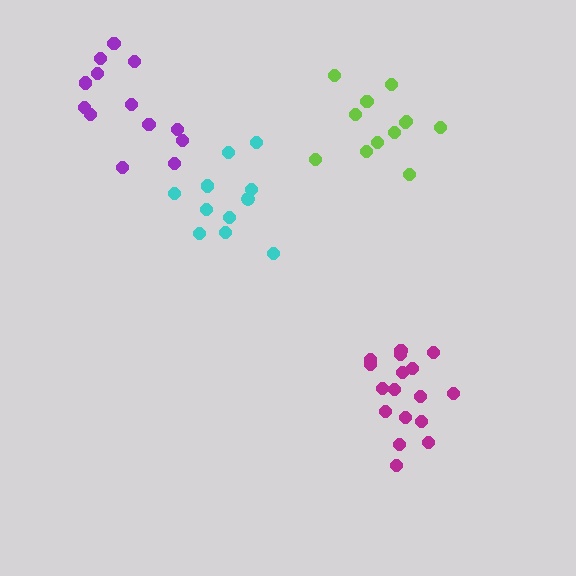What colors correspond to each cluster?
The clusters are colored: magenta, cyan, lime, purple.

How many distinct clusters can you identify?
There are 4 distinct clusters.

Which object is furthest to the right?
The magenta cluster is rightmost.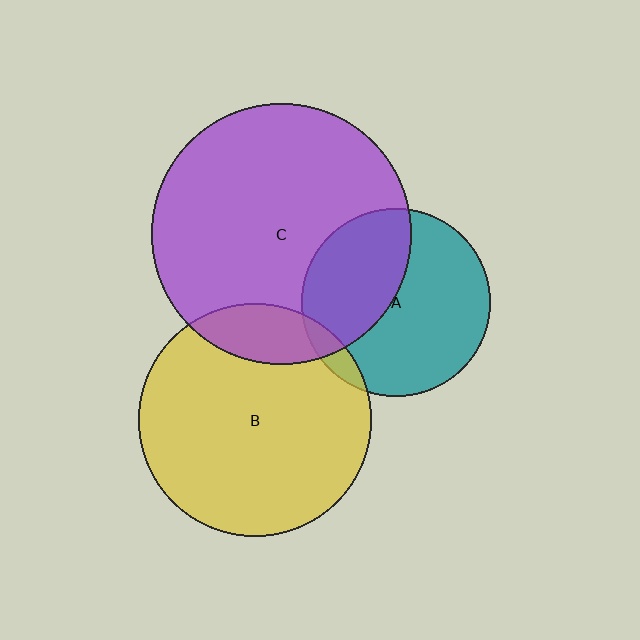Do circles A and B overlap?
Yes.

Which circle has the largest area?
Circle C (purple).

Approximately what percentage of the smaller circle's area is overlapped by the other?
Approximately 5%.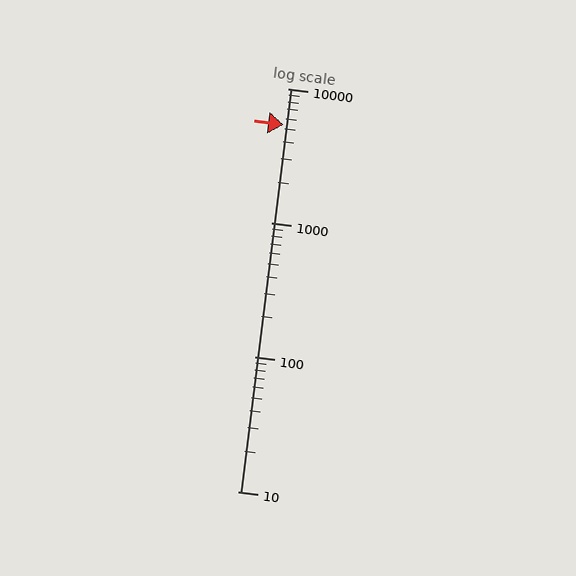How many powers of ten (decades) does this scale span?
The scale spans 3 decades, from 10 to 10000.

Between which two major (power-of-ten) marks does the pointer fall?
The pointer is between 1000 and 10000.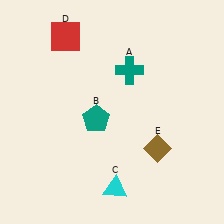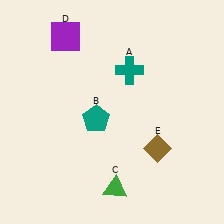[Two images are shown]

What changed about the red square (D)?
In Image 1, D is red. In Image 2, it changed to purple.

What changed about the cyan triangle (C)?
In Image 1, C is cyan. In Image 2, it changed to green.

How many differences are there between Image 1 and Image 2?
There are 2 differences between the two images.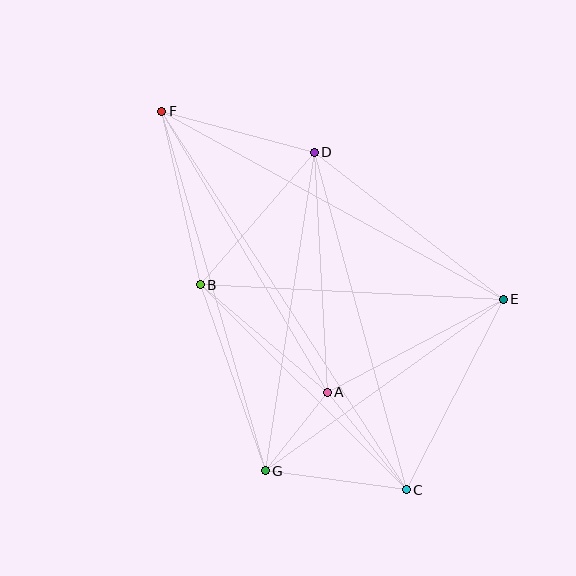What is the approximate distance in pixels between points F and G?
The distance between F and G is approximately 374 pixels.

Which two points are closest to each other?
Points A and G are closest to each other.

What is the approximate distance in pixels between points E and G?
The distance between E and G is approximately 293 pixels.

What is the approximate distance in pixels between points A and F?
The distance between A and F is approximately 326 pixels.